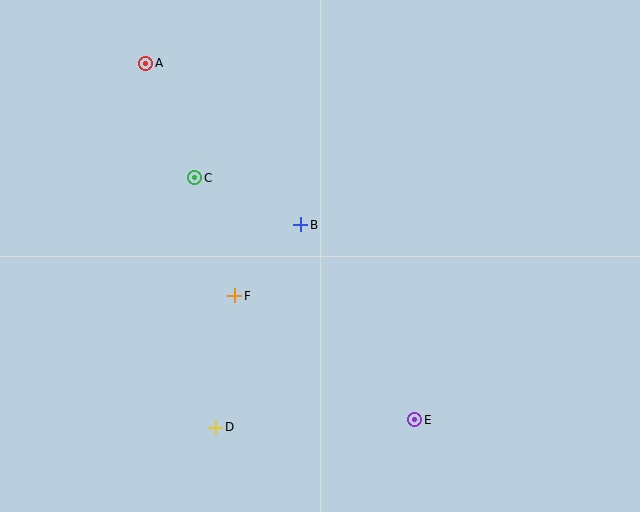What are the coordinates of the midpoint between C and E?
The midpoint between C and E is at (305, 299).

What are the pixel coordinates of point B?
Point B is at (300, 225).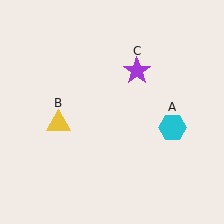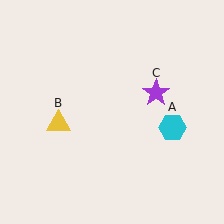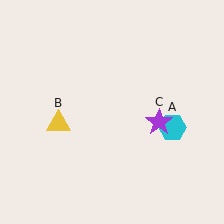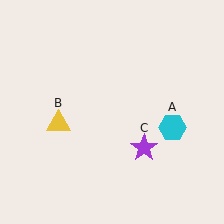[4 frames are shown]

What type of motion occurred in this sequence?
The purple star (object C) rotated clockwise around the center of the scene.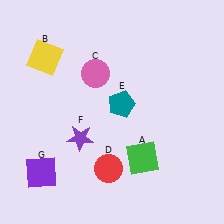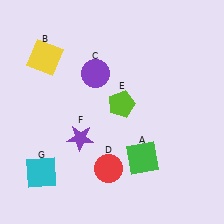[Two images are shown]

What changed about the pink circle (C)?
In Image 1, C is pink. In Image 2, it changed to purple.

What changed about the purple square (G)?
In Image 1, G is purple. In Image 2, it changed to cyan.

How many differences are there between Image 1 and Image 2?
There are 3 differences between the two images.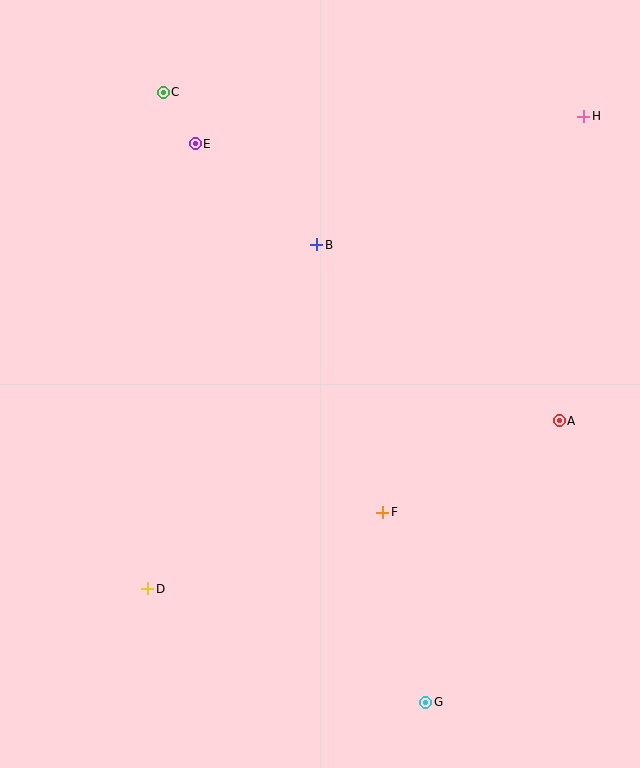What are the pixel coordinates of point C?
Point C is at (163, 92).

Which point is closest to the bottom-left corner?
Point D is closest to the bottom-left corner.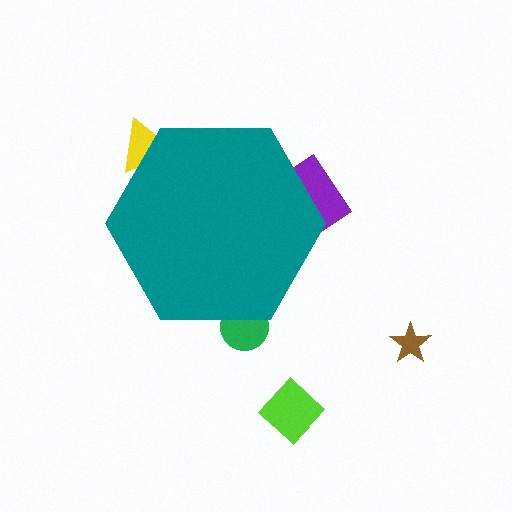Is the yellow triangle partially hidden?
Yes, the yellow triangle is partially hidden behind the teal hexagon.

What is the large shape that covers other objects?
A teal hexagon.